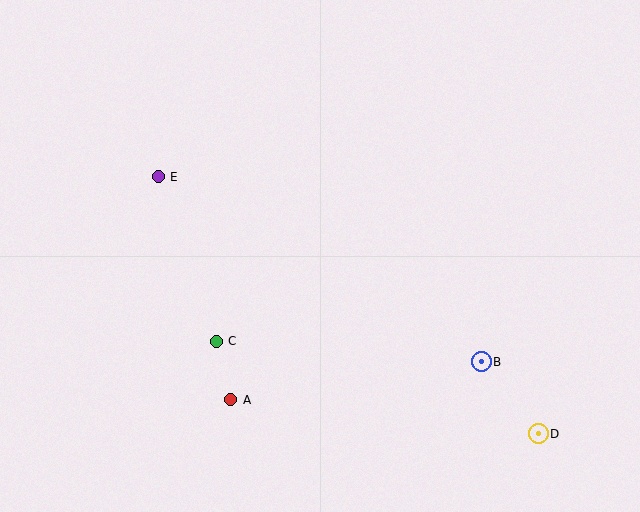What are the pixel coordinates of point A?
Point A is at (231, 400).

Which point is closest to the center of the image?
Point C at (216, 341) is closest to the center.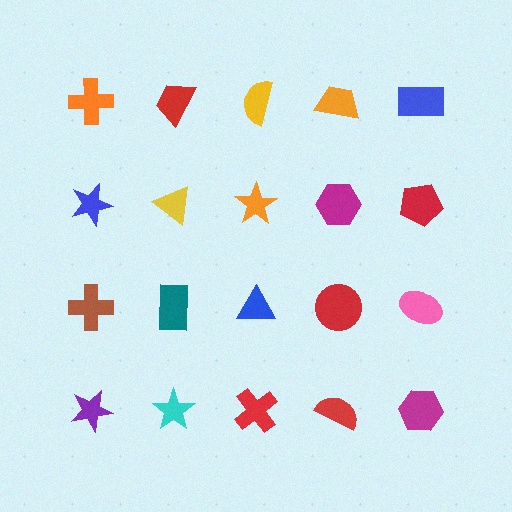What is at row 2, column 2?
A yellow triangle.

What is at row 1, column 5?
A blue rectangle.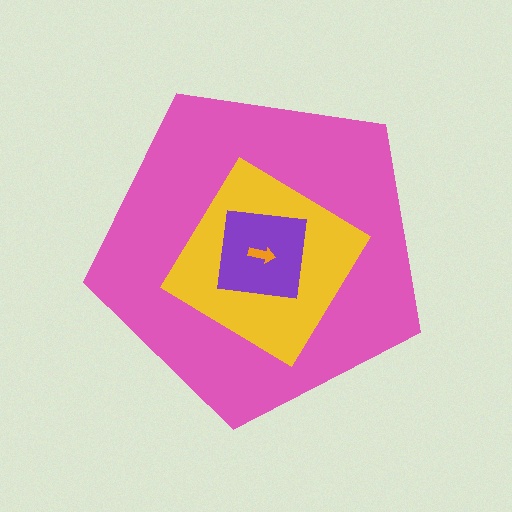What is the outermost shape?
The pink pentagon.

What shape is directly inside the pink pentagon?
The yellow diamond.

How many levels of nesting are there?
4.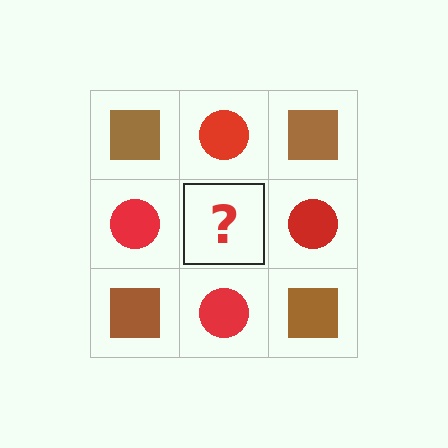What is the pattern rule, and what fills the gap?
The rule is that it alternates brown square and red circle in a checkerboard pattern. The gap should be filled with a brown square.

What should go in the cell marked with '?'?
The missing cell should contain a brown square.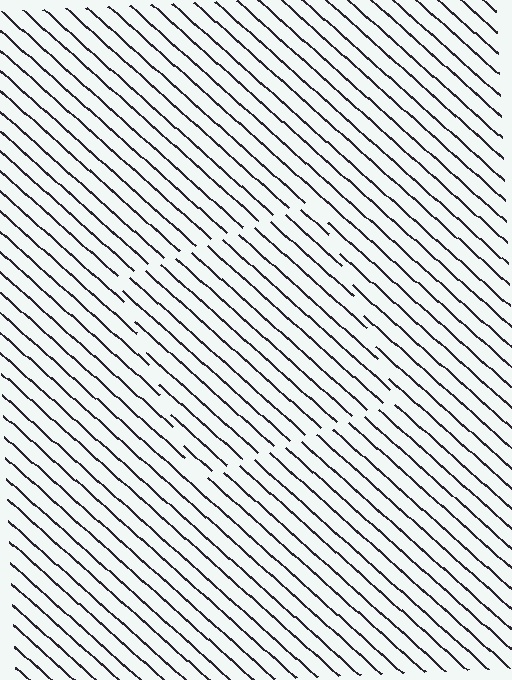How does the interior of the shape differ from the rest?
The interior of the shape contains the same grating, shifted by half a period — the contour is defined by the phase discontinuity where line-ends from the inner and outer gratings abut.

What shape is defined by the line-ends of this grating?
An illusory square. The interior of the shape contains the same grating, shifted by half a period — the contour is defined by the phase discontinuity where line-ends from the inner and outer gratings abut.